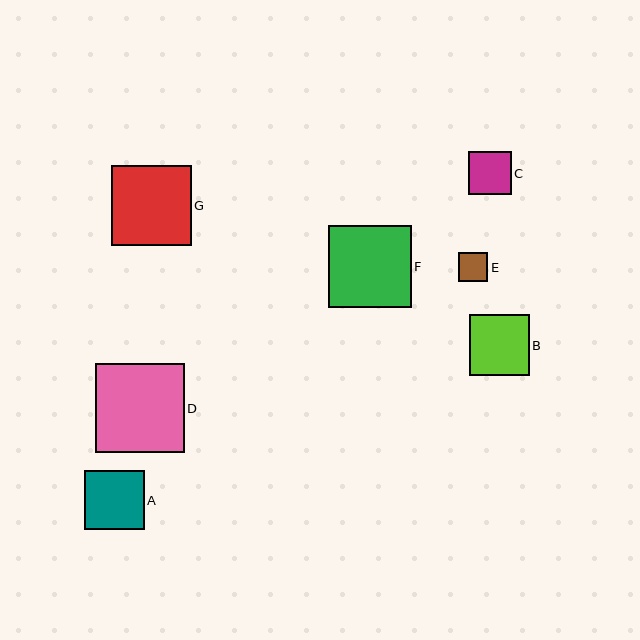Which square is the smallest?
Square E is the smallest with a size of approximately 30 pixels.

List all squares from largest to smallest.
From largest to smallest: D, F, G, B, A, C, E.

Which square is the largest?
Square D is the largest with a size of approximately 89 pixels.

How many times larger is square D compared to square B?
Square D is approximately 1.5 times the size of square B.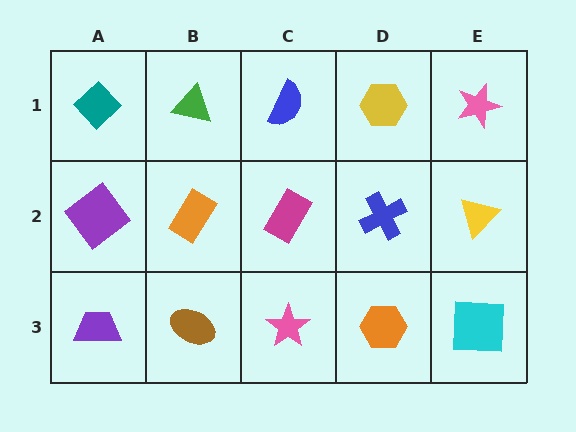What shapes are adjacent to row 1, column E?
A yellow triangle (row 2, column E), a yellow hexagon (row 1, column D).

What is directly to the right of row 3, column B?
A pink star.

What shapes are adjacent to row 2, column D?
A yellow hexagon (row 1, column D), an orange hexagon (row 3, column D), a magenta rectangle (row 2, column C), a yellow triangle (row 2, column E).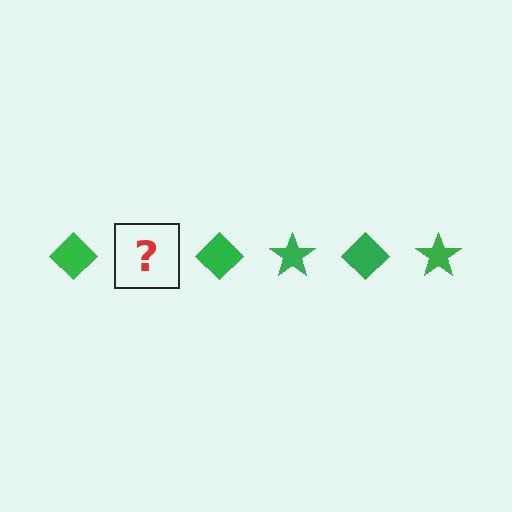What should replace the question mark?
The question mark should be replaced with a green star.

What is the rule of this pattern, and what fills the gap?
The rule is that the pattern cycles through diamond, star shapes in green. The gap should be filled with a green star.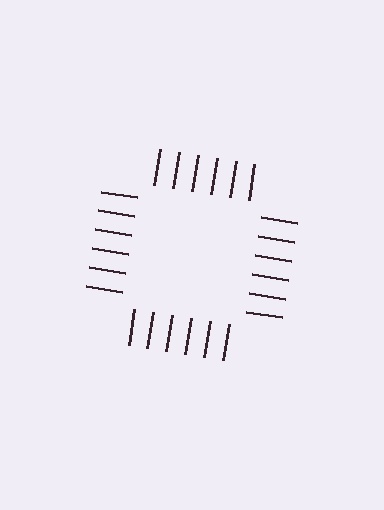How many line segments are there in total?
24 — 6 along each of the 4 edges.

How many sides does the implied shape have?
4 sides — the line-ends trace a square.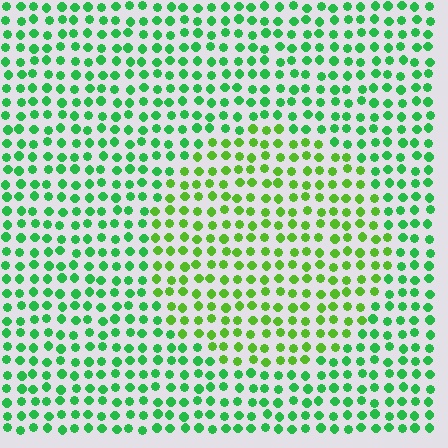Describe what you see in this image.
The image is filled with small green elements in a uniform arrangement. A circle-shaped region is visible where the elements are tinted to a slightly different hue, forming a subtle color boundary.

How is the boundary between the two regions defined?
The boundary is defined purely by a slight shift in hue (about 32 degrees). Spacing, size, and orientation are identical on both sides.